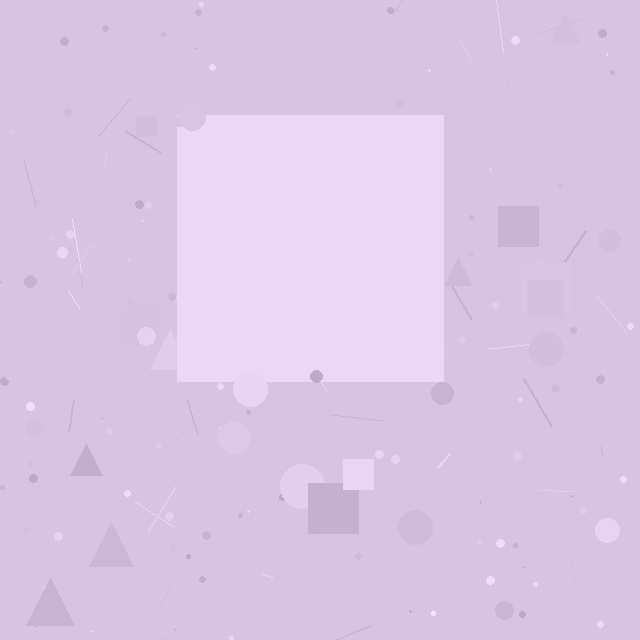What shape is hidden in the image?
A square is hidden in the image.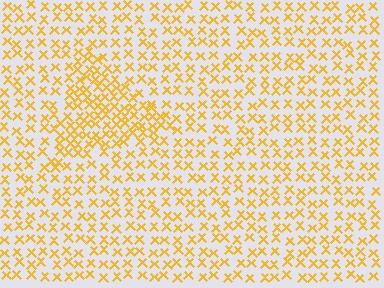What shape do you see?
I see a triangle.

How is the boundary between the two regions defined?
The boundary is defined by a change in element density (approximately 1.8x ratio). All elements are the same color, size, and shape.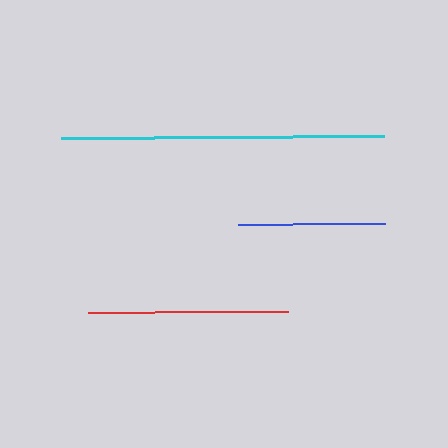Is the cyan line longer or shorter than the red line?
The cyan line is longer than the red line.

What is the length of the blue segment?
The blue segment is approximately 146 pixels long.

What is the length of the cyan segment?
The cyan segment is approximately 322 pixels long.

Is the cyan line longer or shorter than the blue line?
The cyan line is longer than the blue line.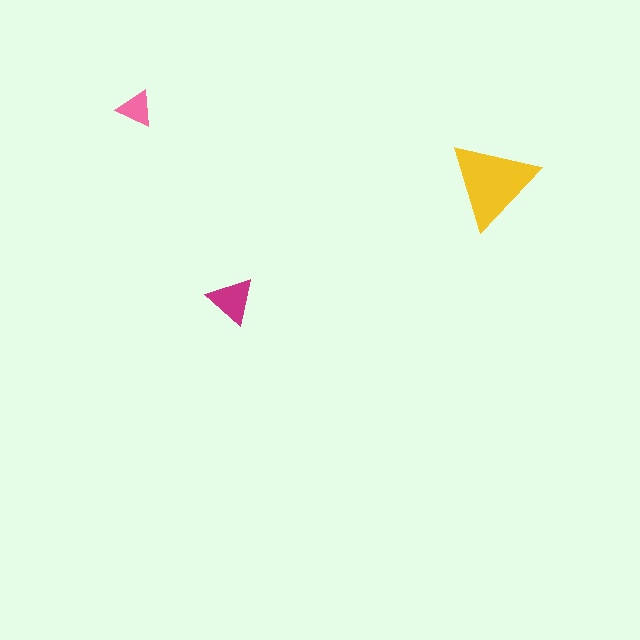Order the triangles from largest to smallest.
the yellow one, the magenta one, the pink one.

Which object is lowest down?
The magenta triangle is bottommost.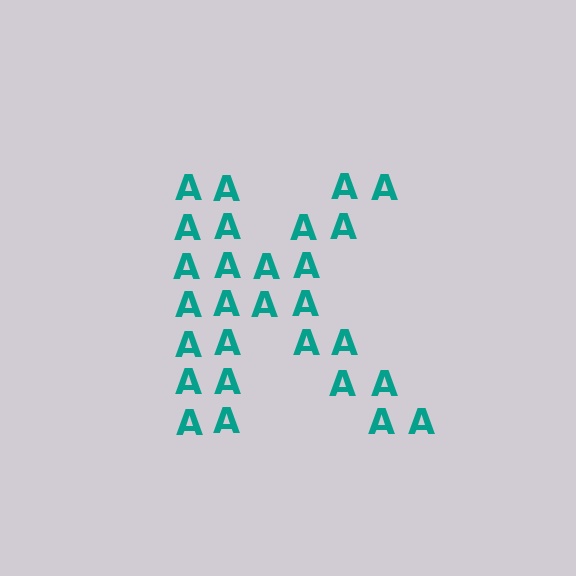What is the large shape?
The large shape is the letter K.